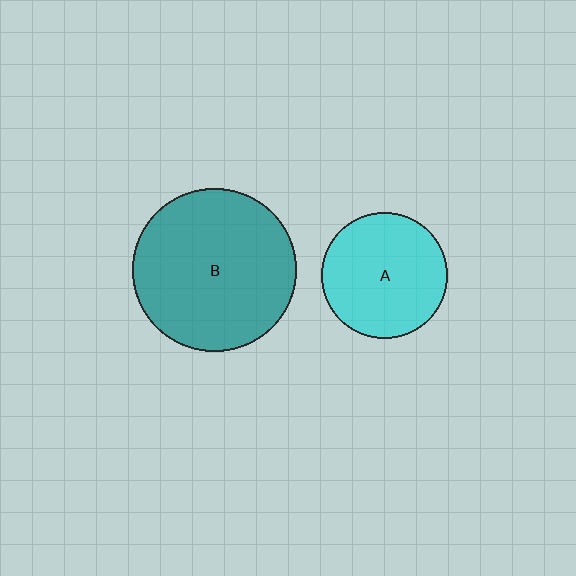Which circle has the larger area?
Circle B (teal).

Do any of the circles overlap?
No, none of the circles overlap.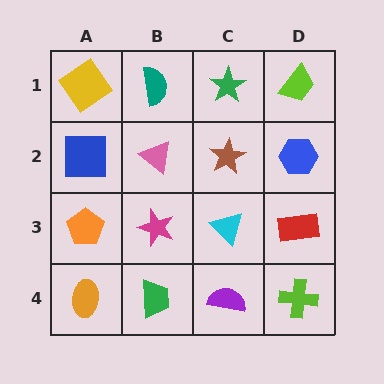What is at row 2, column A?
A blue square.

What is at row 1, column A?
A yellow diamond.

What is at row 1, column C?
A green star.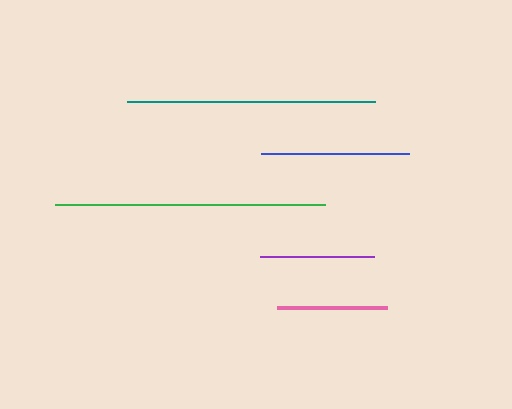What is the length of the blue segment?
The blue segment is approximately 148 pixels long.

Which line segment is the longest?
The green line is the longest at approximately 270 pixels.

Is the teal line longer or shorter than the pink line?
The teal line is longer than the pink line.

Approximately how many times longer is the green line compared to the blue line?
The green line is approximately 1.8 times the length of the blue line.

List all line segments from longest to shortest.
From longest to shortest: green, teal, blue, purple, pink.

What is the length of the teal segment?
The teal segment is approximately 248 pixels long.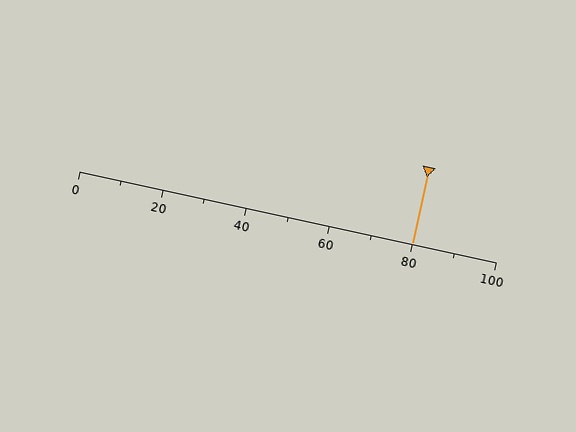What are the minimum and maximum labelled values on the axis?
The axis runs from 0 to 100.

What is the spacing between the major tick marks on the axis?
The major ticks are spaced 20 apart.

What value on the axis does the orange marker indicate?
The marker indicates approximately 80.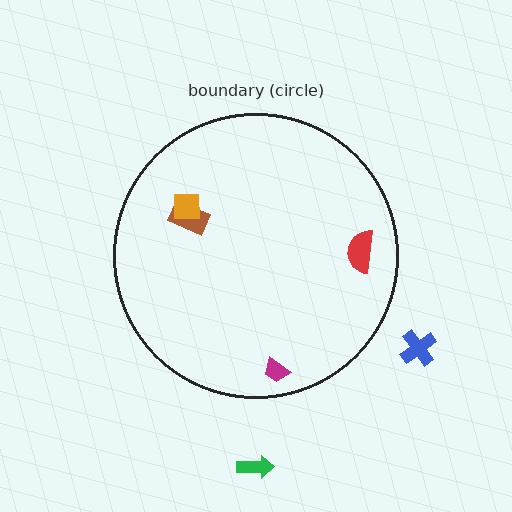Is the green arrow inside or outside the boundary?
Outside.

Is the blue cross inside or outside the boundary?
Outside.